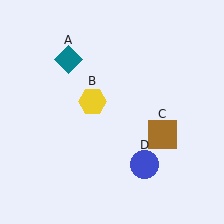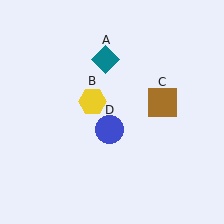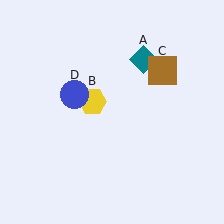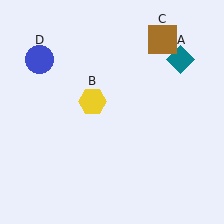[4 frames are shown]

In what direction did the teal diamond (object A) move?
The teal diamond (object A) moved right.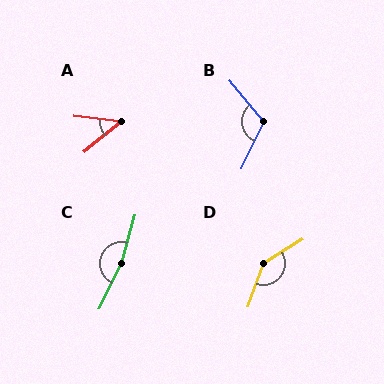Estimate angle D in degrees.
Approximately 142 degrees.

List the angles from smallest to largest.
A (47°), B (115°), D (142°), C (170°).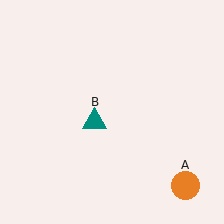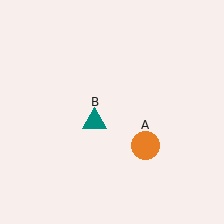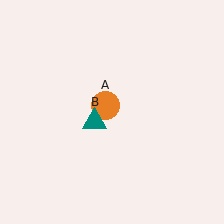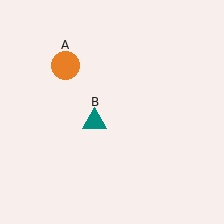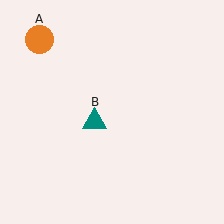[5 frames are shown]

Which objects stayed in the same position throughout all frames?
Teal triangle (object B) remained stationary.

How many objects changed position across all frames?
1 object changed position: orange circle (object A).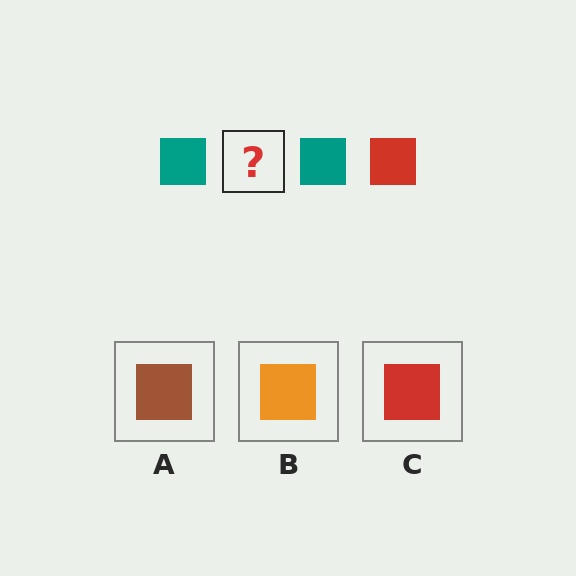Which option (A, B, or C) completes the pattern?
C.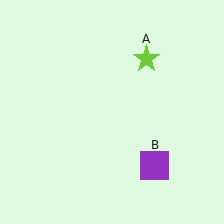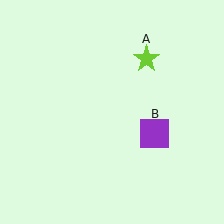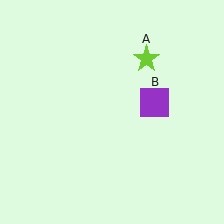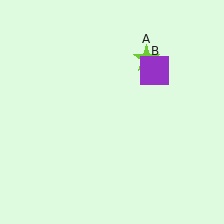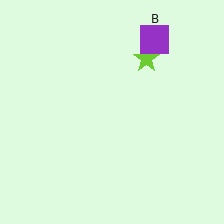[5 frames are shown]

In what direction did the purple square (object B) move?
The purple square (object B) moved up.